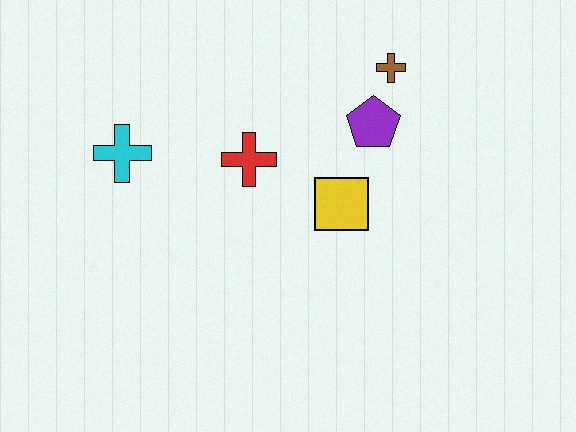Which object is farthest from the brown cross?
The cyan cross is farthest from the brown cross.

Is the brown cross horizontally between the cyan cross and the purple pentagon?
No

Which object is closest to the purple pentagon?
The brown cross is closest to the purple pentagon.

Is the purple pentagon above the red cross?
Yes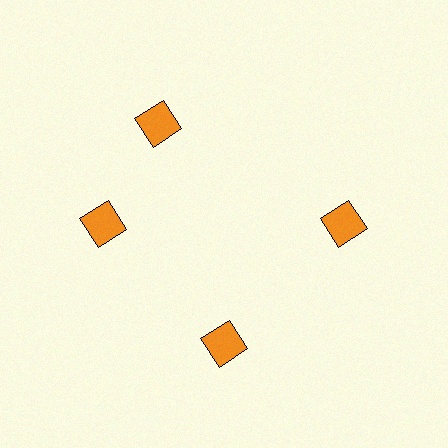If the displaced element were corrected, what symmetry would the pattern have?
It would have 4-fold rotational symmetry — the pattern would map onto itself every 90 degrees.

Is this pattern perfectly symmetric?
No. The 4 orange diamonds are arranged in a ring, but one element near the 12 o'clock position is rotated out of alignment along the ring, breaking the 4-fold rotational symmetry.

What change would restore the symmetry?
The symmetry would be restored by rotating it back into even spacing with its neighbors so that all 4 diamonds sit at equal angles and equal distance from the center.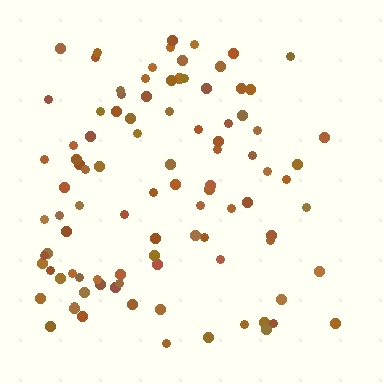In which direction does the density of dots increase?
From right to left, with the left side densest.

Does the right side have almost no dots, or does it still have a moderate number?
Still a moderate number, just noticeably fewer than the left.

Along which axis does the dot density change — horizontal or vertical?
Horizontal.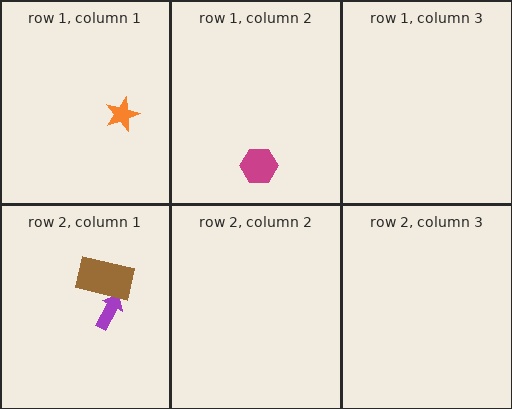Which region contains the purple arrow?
The row 2, column 1 region.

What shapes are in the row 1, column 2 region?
The magenta hexagon.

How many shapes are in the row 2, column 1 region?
2.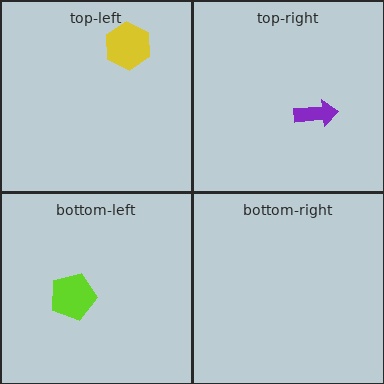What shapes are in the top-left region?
The yellow hexagon.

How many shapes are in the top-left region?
1.